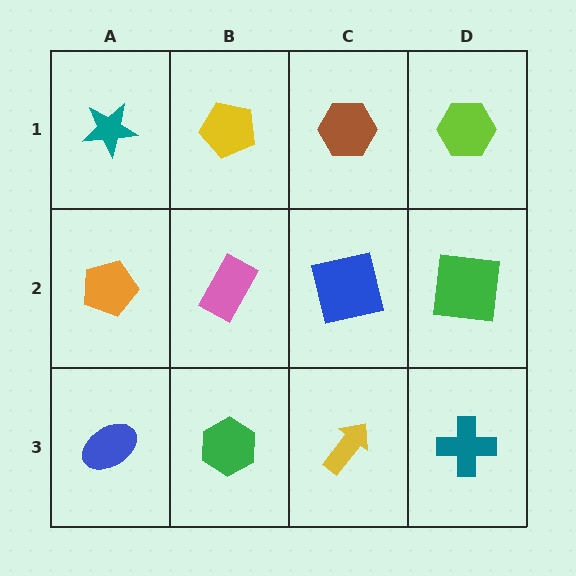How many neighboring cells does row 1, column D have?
2.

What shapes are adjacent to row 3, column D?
A green square (row 2, column D), a yellow arrow (row 3, column C).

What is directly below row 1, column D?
A green square.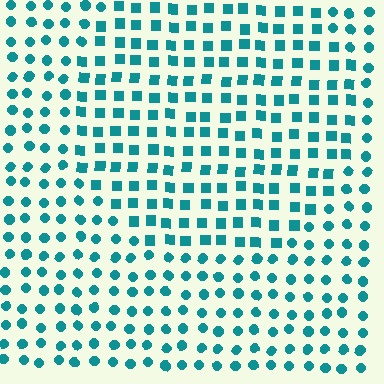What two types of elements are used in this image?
The image uses squares inside the circle region and circles outside it.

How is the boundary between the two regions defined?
The boundary is defined by a change in element shape: squares inside vs. circles outside. All elements share the same color and spacing.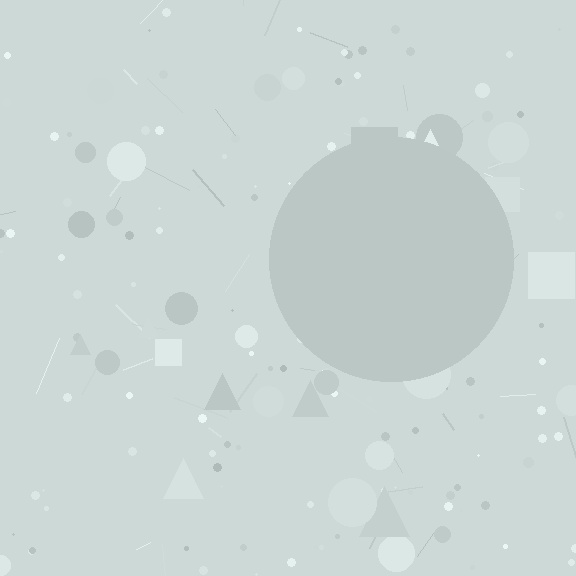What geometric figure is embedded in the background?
A circle is embedded in the background.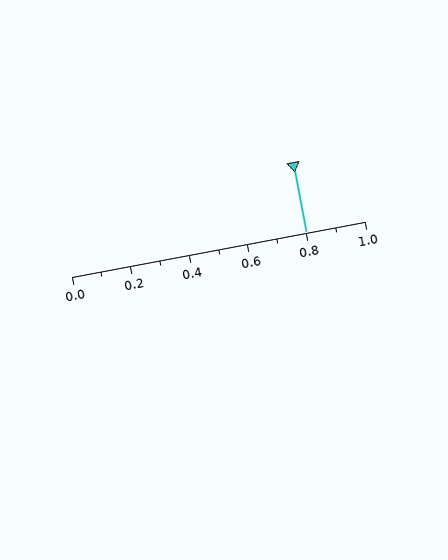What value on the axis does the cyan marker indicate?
The marker indicates approximately 0.8.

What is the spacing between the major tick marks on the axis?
The major ticks are spaced 0.2 apart.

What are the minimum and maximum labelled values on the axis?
The axis runs from 0.0 to 1.0.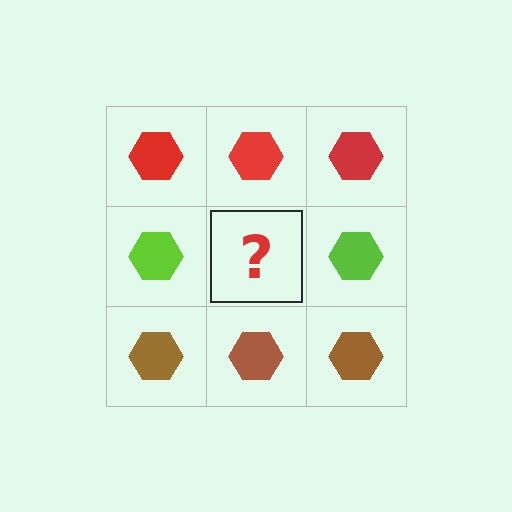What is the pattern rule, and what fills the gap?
The rule is that each row has a consistent color. The gap should be filled with a lime hexagon.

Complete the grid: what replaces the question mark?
The question mark should be replaced with a lime hexagon.